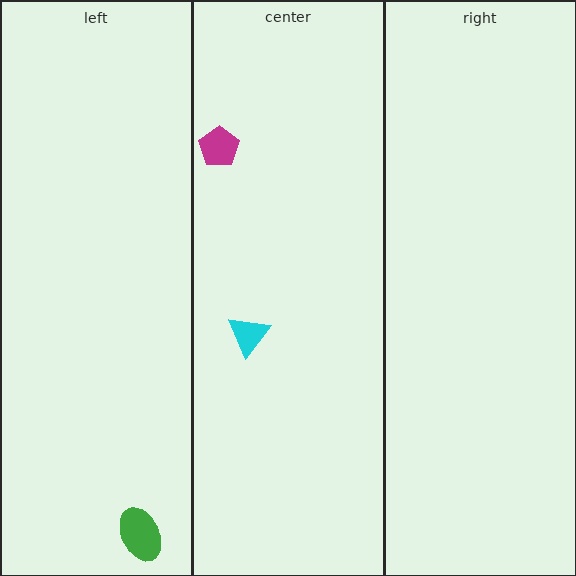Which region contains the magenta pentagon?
The center region.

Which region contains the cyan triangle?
The center region.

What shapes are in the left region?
The green ellipse.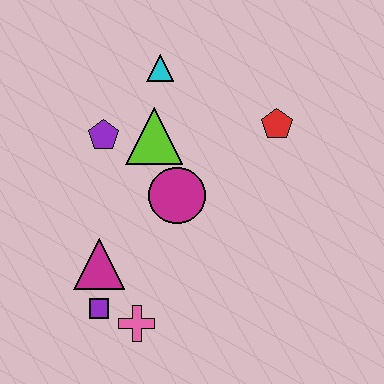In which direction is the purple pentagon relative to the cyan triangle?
The purple pentagon is below the cyan triangle.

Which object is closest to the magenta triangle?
The purple square is closest to the magenta triangle.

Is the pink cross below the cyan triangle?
Yes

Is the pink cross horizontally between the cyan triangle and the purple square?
Yes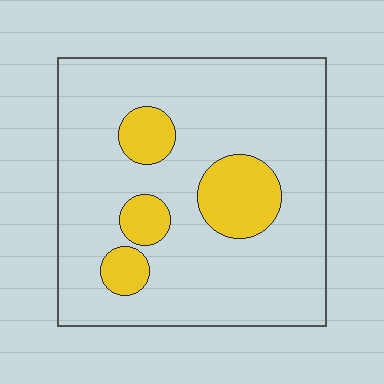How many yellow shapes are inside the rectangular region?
4.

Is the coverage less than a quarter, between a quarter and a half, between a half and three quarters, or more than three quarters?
Less than a quarter.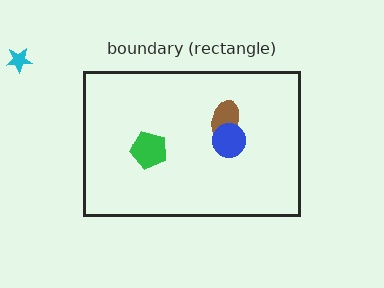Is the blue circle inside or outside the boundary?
Inside.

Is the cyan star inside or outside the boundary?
Outside.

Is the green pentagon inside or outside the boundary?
Inside.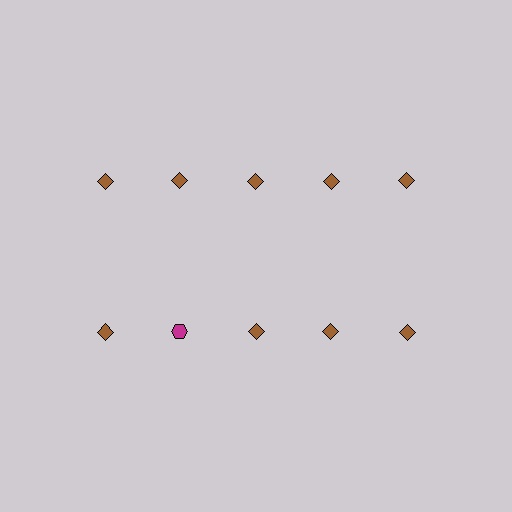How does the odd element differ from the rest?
It differs in both color (magenta instead of brown) and shape (hexagon instead of diamond).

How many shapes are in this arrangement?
There are 10 shapes arranged in a grid pattern.